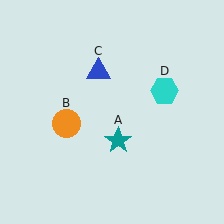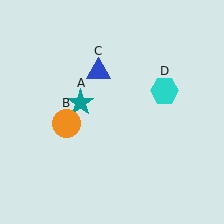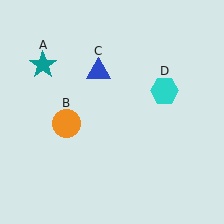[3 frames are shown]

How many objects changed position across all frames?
1 object changed position: teal star (object A).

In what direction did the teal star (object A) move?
The teal star (object A) moved up and to the left.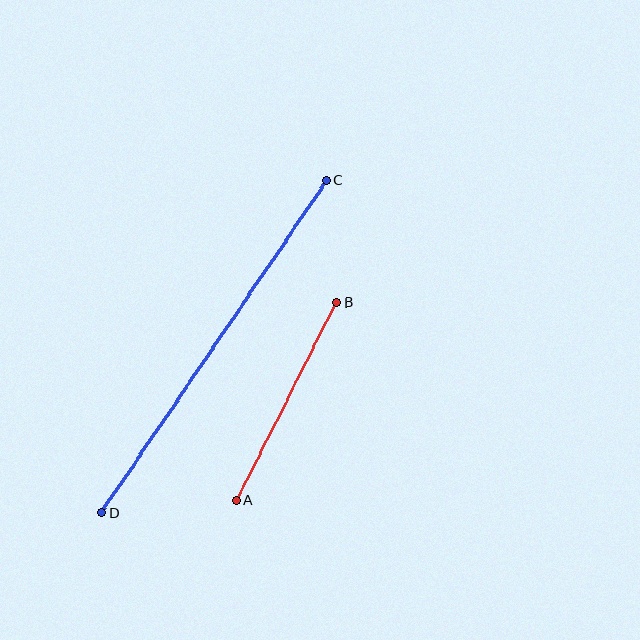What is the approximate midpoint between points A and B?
The midpoint is at approximately (286, 401) pixels.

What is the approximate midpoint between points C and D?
The midpoint is at approximately (214, 347) pixels.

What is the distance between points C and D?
The distance is approximately 402 pixels.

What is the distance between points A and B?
The distance is approximately 222 pixels.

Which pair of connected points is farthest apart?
Points C and D are farthest apart.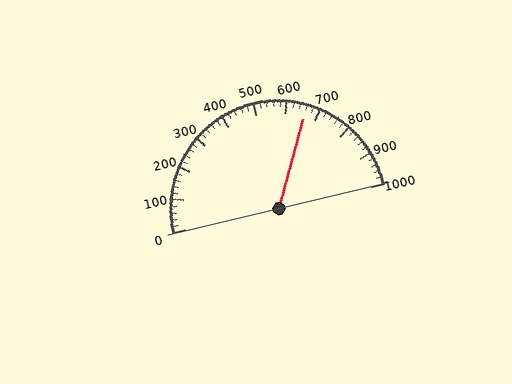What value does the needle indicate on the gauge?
The needle indicates approximately 660.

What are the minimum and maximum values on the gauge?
The gauge ranges from 0 to 1000.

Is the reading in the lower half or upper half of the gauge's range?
The reading is in the upper half of the range (0 to 1000).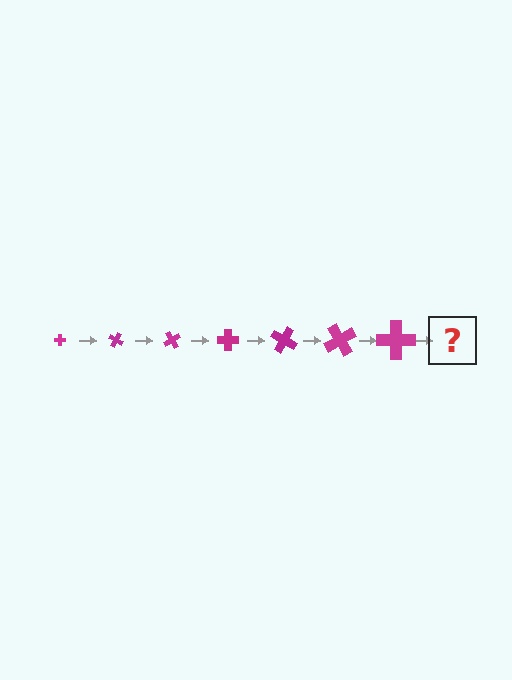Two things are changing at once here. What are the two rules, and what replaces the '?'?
The two rules are that the cross grows larger each step and it rotates 30 degrees each step. The '?' should be a cross, larger than the previous one and rotated 210 degrees from the start.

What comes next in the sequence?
The next element should be a cross, larger than the previous one and rotated 210 degrees from the start.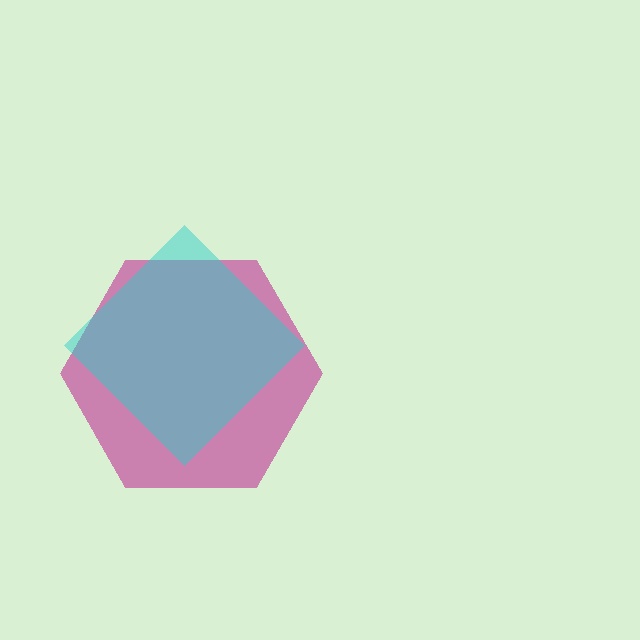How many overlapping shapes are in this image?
There are 2 overlapping shapes in the image.